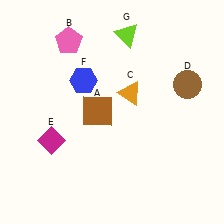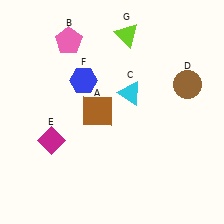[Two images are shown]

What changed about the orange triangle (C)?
In Image 1, C is orange. In Image 2, it changed to cyan.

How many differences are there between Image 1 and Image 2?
There is 1 difference between the two images.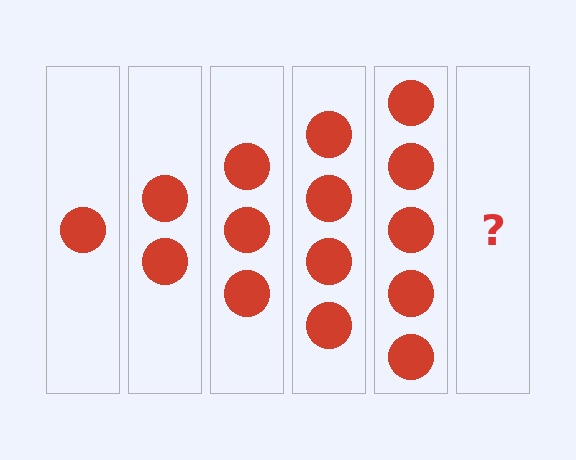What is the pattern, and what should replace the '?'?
The pattern is that each step adds one more circle. The '?' should be 6 circles.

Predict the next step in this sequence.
The next step is 6 circles.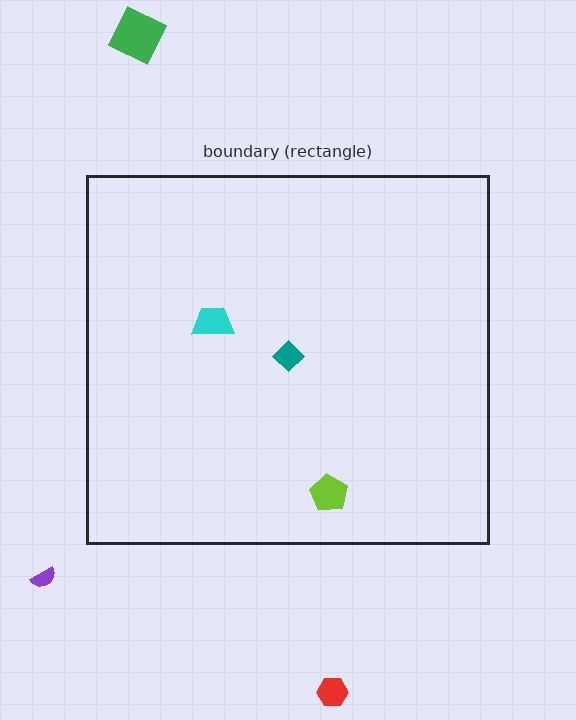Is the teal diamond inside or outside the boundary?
Inside.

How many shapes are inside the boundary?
3 inside, 3 outside.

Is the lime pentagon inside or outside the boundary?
Inside.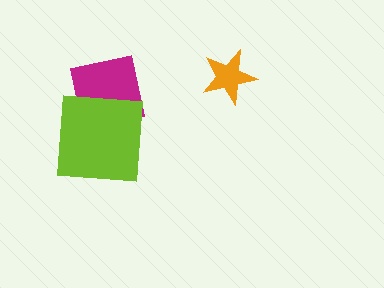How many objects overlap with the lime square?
1 object overlaps with the lime square.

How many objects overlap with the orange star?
0 objects overlap with the orange star.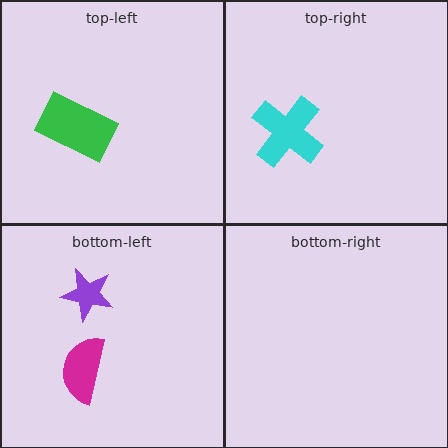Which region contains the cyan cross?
The top-right region.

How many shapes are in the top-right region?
1.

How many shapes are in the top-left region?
1.